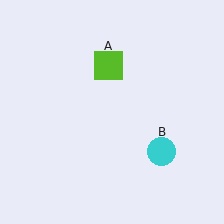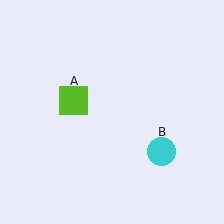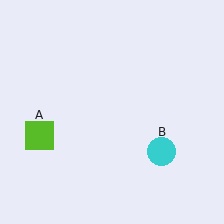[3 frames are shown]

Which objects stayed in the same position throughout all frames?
Cyan circle (object B) remained stationary.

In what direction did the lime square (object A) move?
The lime square (object A) moved down and to the left.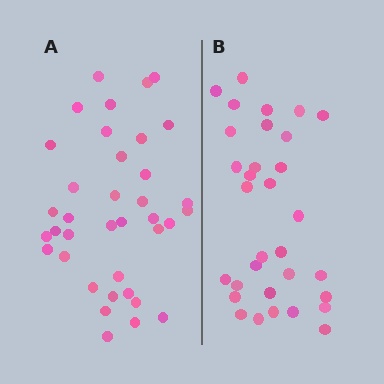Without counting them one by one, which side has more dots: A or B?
Region A (the left region) has more dots.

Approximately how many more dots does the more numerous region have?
Region A has about 5 more dots than region B.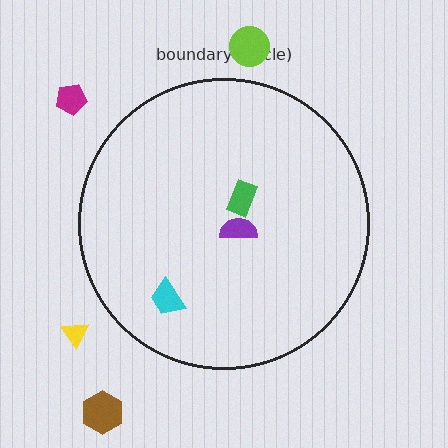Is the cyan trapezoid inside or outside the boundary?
Inside.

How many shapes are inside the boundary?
3 inside, 4 outside.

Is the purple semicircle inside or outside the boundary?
Inside.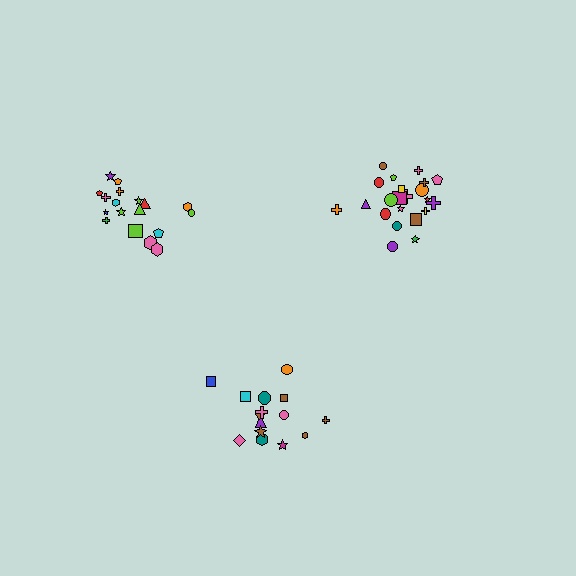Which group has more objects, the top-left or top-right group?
The top-right group.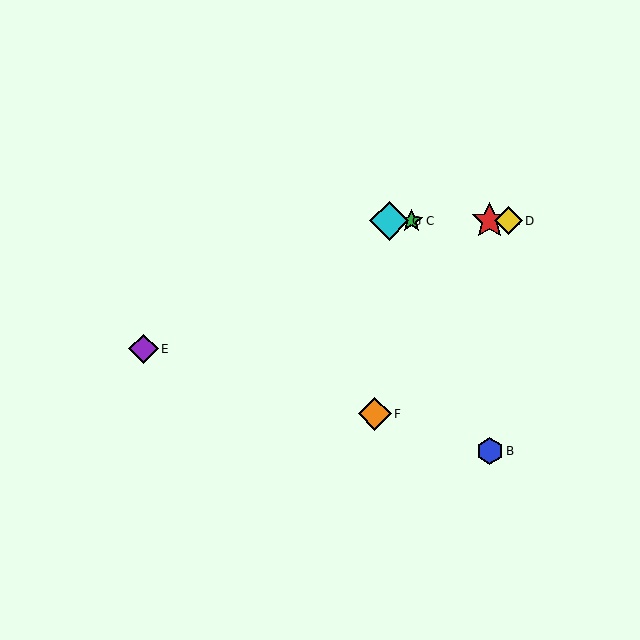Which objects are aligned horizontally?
Objects A, C, D, G are aligned horizontally.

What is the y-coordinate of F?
Object F is at y≈414.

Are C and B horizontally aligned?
No, C is at y≈221 and B is at y≈451.